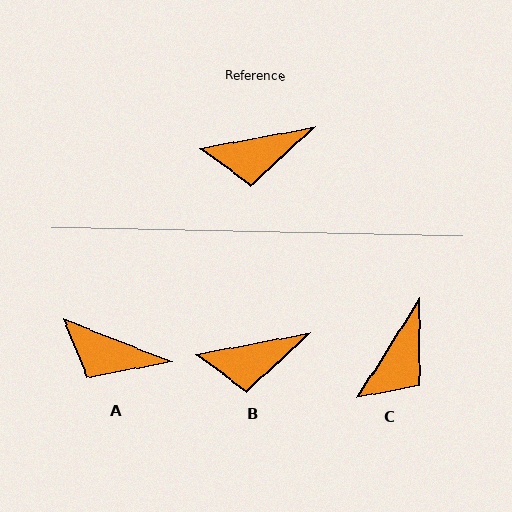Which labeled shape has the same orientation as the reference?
B.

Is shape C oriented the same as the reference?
No, it is off by about 48 degrees.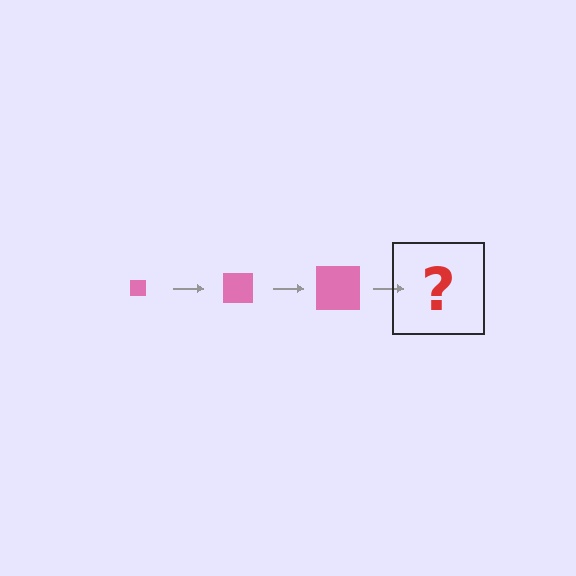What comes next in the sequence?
The next element should be a pink square, larger than the previous one.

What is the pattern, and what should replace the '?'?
The pattern is that the square gets progressively larger each step. The '?' should be a pink square, larger than the previous one.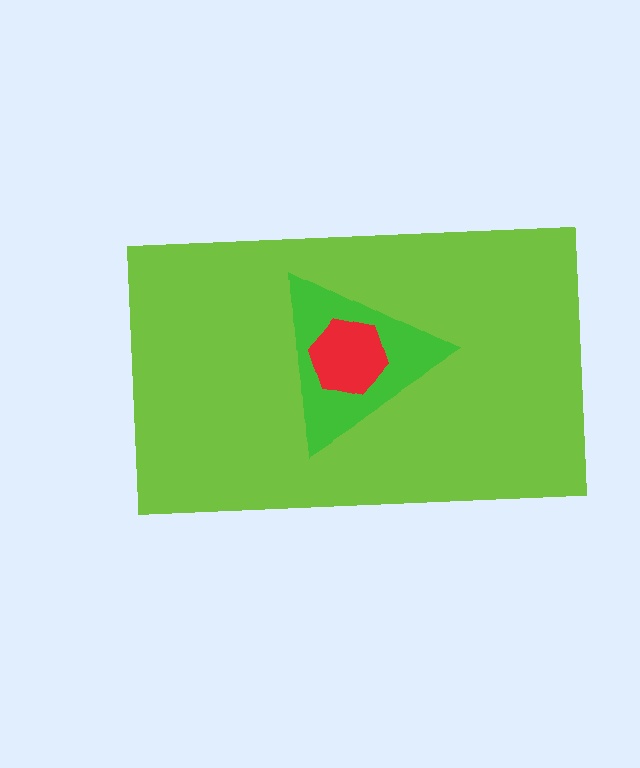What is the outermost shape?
The lime rectangle.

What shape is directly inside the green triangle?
The red hexagon.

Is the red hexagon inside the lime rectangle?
Yes.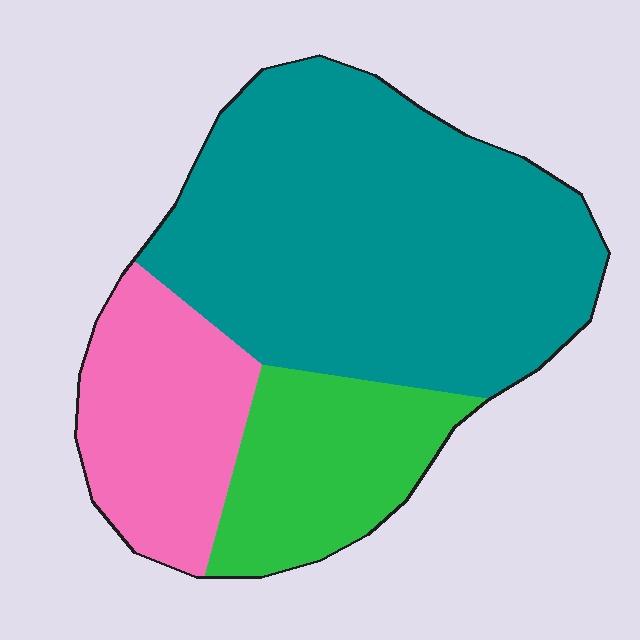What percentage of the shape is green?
Green covers 20% of the shape.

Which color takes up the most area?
Teal, at roughly 60%.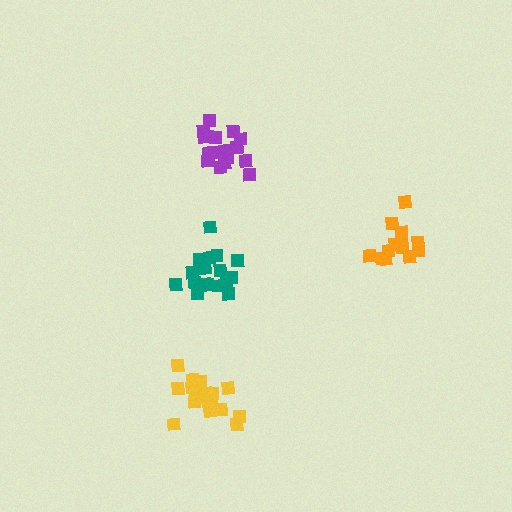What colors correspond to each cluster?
The clusters are colored: orange, purple, yellow, teal.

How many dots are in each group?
Group 1: 13 dots, Group 2: 19 dots, Group 3: 18 dots, Group 4: 18 dots (68 total).